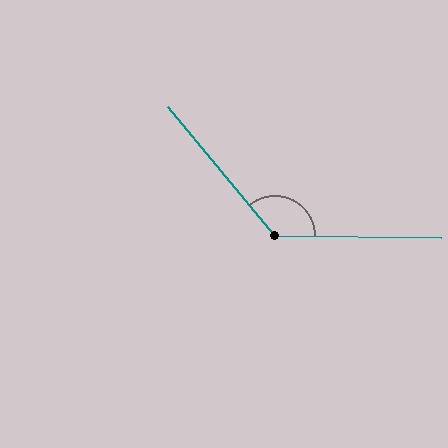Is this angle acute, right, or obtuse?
It is obtuse.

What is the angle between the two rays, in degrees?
Approximately 130 degrees.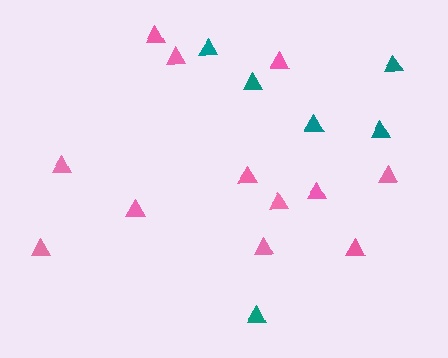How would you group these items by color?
There are 2 groups: one group of pink triangles (12) and one group of teal triangles (6).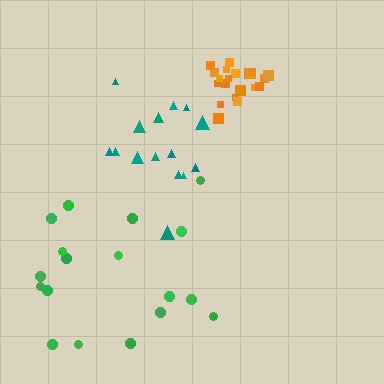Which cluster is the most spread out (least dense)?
Green.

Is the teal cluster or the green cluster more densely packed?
Teal.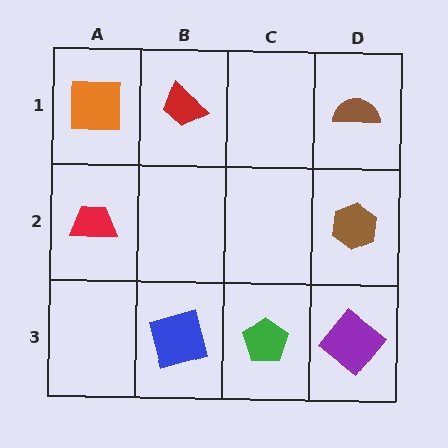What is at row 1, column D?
A brown semicircle.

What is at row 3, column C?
A green pentagon.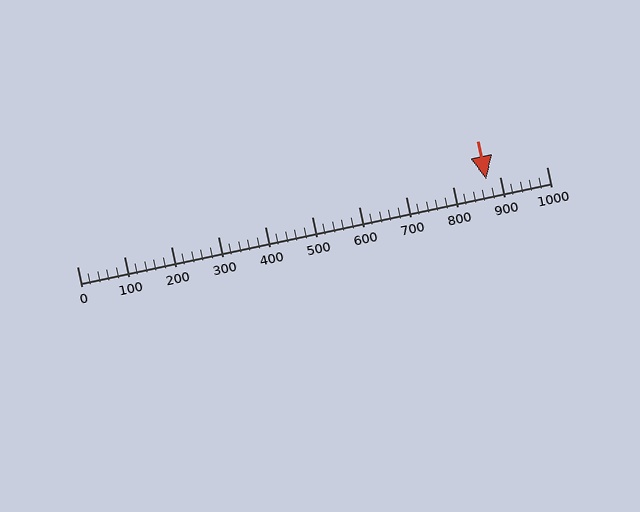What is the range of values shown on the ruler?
The ruler shows values from 0 to 1000.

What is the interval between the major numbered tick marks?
The major tick marks are spaced 100 units apart.